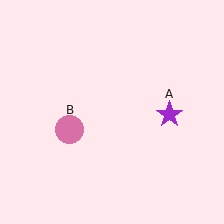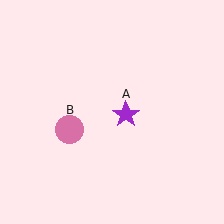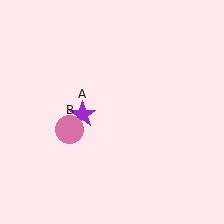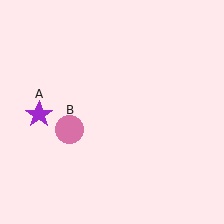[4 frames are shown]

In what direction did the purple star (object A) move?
The purple star (object A) moved left.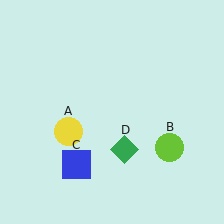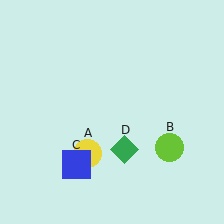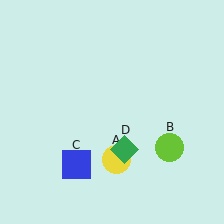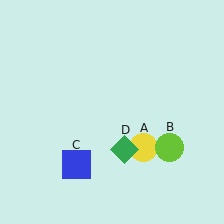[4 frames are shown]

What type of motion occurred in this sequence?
The yellow circle (object A) rotated counterclockwise around the center of the scene.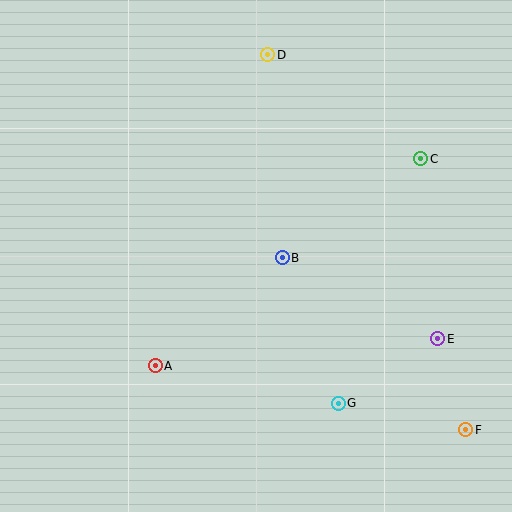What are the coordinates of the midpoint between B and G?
The midpoint between B and G is at (310, 330).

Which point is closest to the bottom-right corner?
Point F is closest to the bottom-right corner.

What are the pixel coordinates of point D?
Point D is at (268, 55).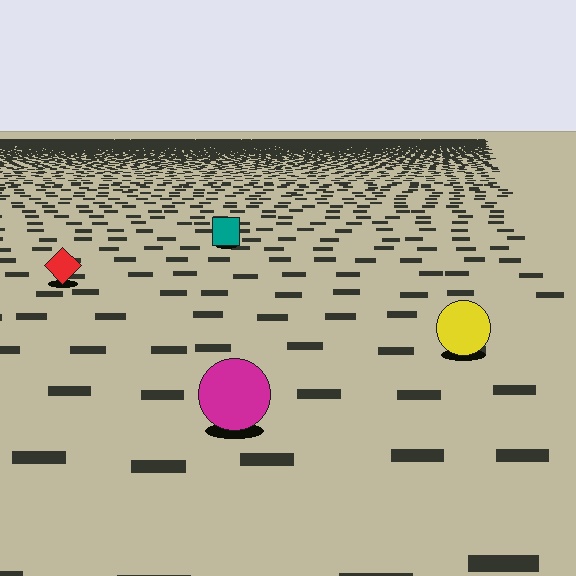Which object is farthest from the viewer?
The teal square is farthest from the viewer. It appears smaller and the ground texture around it is denser.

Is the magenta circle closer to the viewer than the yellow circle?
Yes. The magenta circle is closer — you can tell from the texture gradient: the ground texture is coarser near it.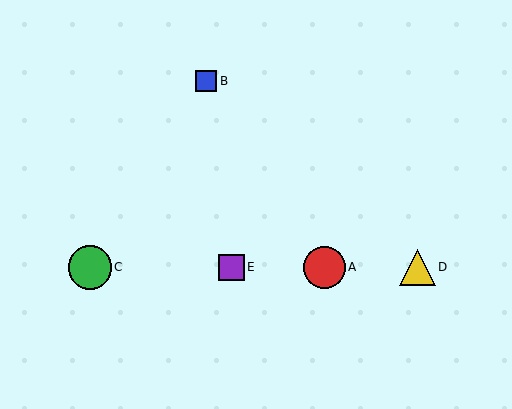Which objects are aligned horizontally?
Objects A, C, D, E are aligned horizontally.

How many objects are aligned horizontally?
4 objects (A, C, D, E) are aligned horizontally.